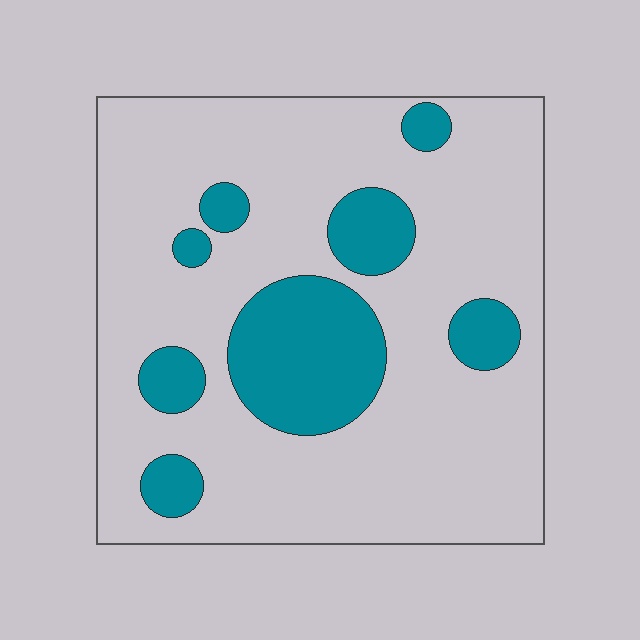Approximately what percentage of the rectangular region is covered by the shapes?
Approximately 20%.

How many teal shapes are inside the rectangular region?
8.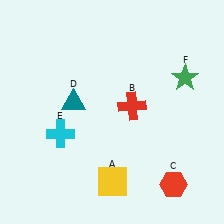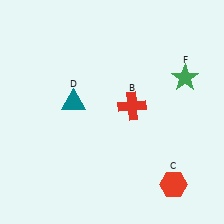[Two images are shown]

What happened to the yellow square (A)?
The yellow square (A) was removed in Image 2. It was in the bottom-right area of Image 1.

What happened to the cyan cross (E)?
The cyan cross (E) was removed in Image 2. It was in the bottom-left area of Image 1.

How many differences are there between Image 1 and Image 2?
There are 2 differences between the two images.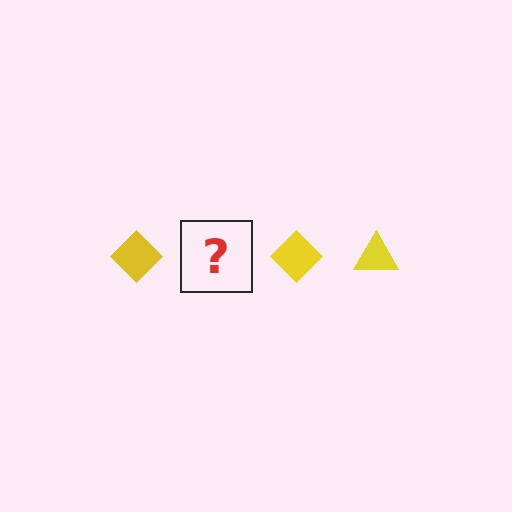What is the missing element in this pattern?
The missing element is a yellow triangle.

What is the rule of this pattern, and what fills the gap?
The rule is that the pattern cycles through diamond, triangle shapes in yellow. The gap should be filled with a yellow triangle.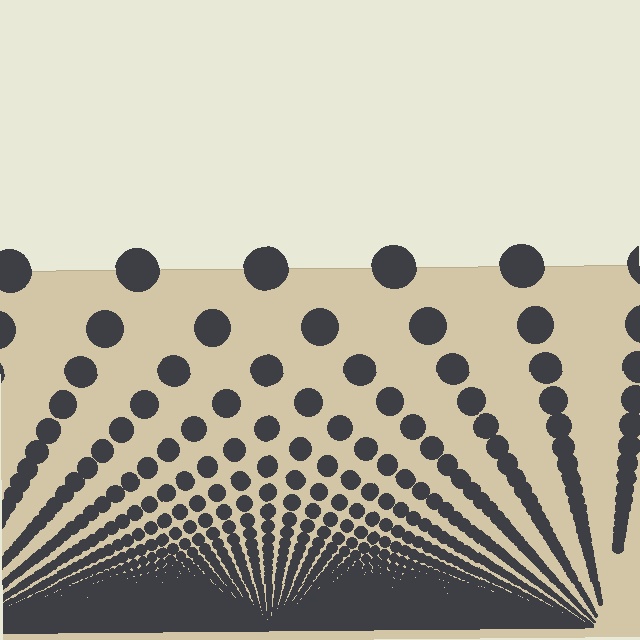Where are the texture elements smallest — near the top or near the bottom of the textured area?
Near the bottom.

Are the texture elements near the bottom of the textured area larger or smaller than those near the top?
Smaller. The gradient is inverted — elements near the bottom are smaller and denser.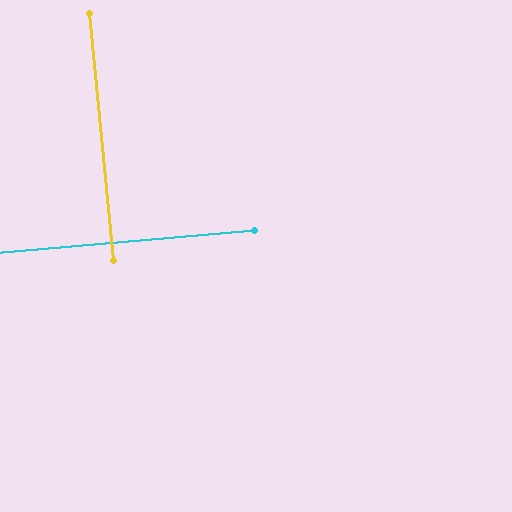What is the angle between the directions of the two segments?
Approximately 89 degrees.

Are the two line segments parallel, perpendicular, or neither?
Perpendicular — they meet at approximately 89°.